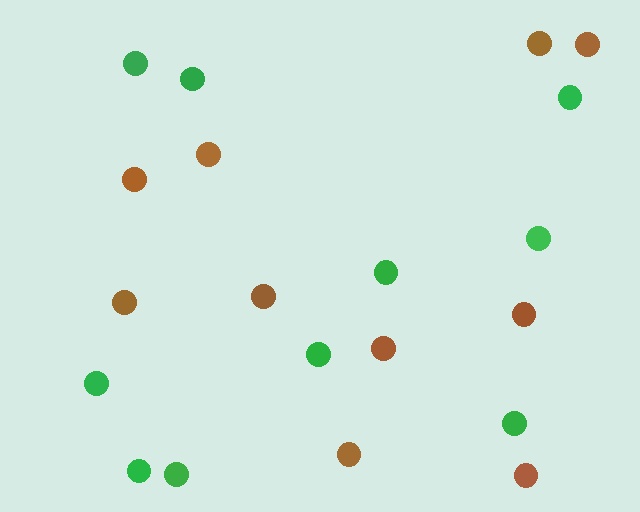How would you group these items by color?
There are 2 groups: one group of green circles (10) and one group of brown circles (10).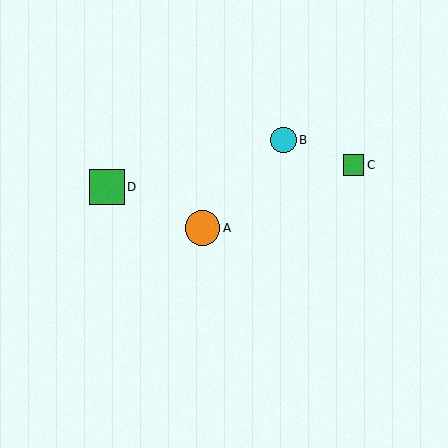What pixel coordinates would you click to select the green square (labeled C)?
Click at (354, 165) to select the green square C.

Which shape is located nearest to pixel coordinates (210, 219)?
The orange circle (labeled A) at (202, 228) is nearest to that location.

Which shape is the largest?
The green square (labeled D) is the largest.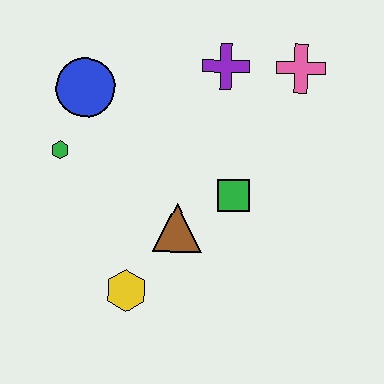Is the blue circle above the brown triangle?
Yes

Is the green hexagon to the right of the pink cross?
No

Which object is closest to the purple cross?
The pink cross is closest to the purple cross.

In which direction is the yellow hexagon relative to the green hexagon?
The yellow hexagon is below the green hexagon.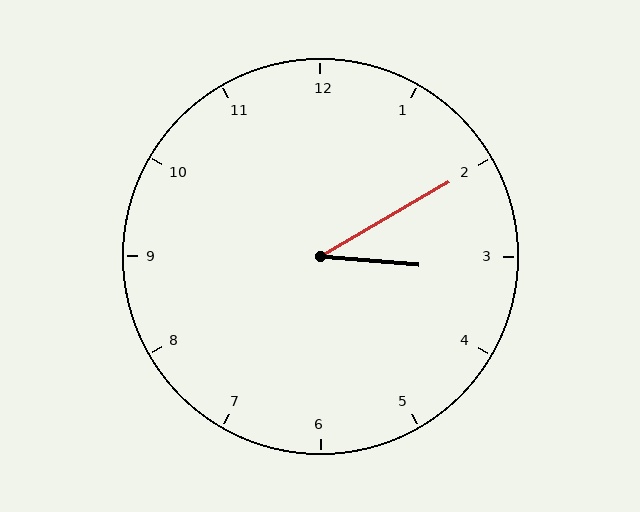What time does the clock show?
3:10.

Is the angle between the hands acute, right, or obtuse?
It is acute.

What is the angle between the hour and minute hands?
Approximately 35 degrees.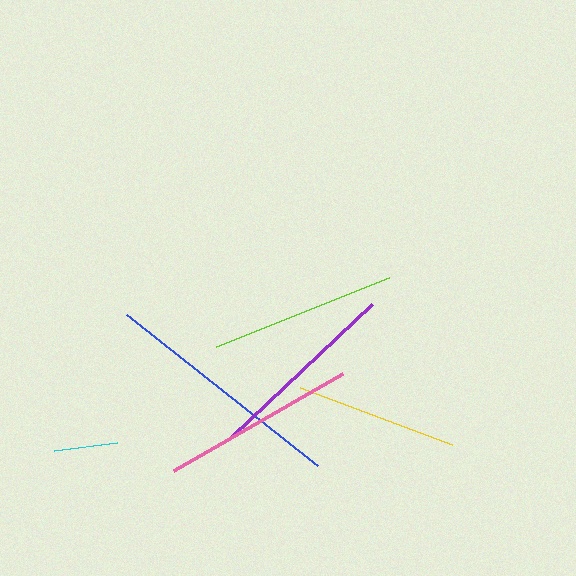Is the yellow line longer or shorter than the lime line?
The lime line is longer than the yellow line.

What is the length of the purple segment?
The purple segment is approximately 193 pixels long.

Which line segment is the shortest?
The cyan line is the shortest at approximately 63 pixels.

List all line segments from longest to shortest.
From longest to shortest: blue, pink, purple, lime, yellow, cyan.